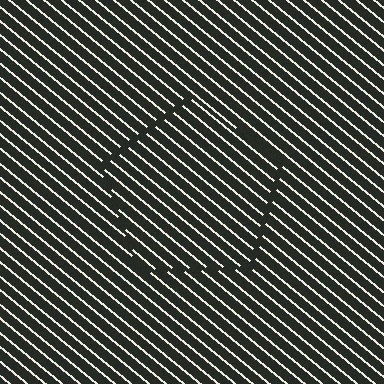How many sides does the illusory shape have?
5 sides — the line-ends trace a pentagon.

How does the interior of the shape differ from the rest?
The interior of the shape contains the same grating, shifted by half a period — the contour is defined by the phase discontinuity where line-ends from the inner and outer gratings abut.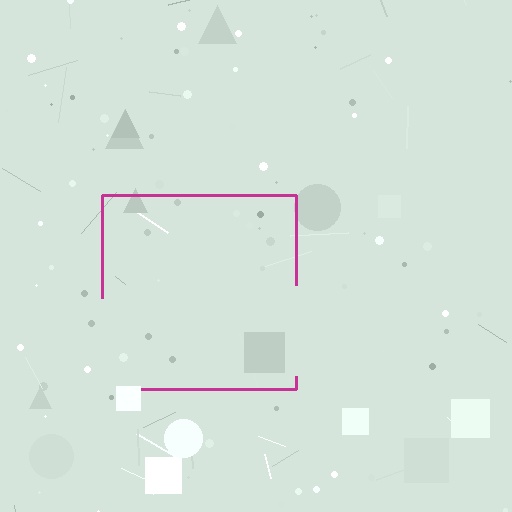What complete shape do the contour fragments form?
The contour fragments form a square.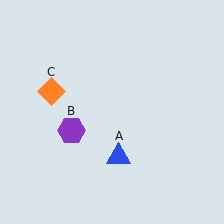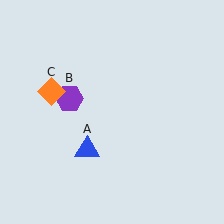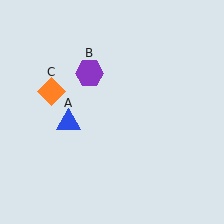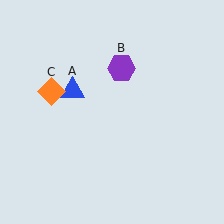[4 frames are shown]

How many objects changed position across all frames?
2 objects changed position: blue triangle (object A), purple hexagon (object B).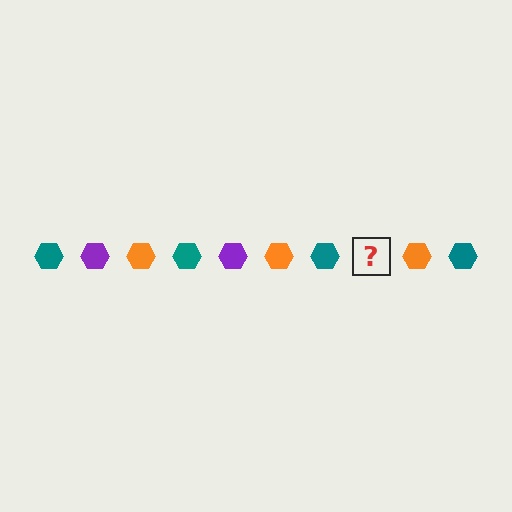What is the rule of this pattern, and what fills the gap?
The rule is that the pattern cycles through teal, purple, orange hexagons. The gap should be filled with a purple hexagon.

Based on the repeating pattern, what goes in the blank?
The blank should be a purple hexagon.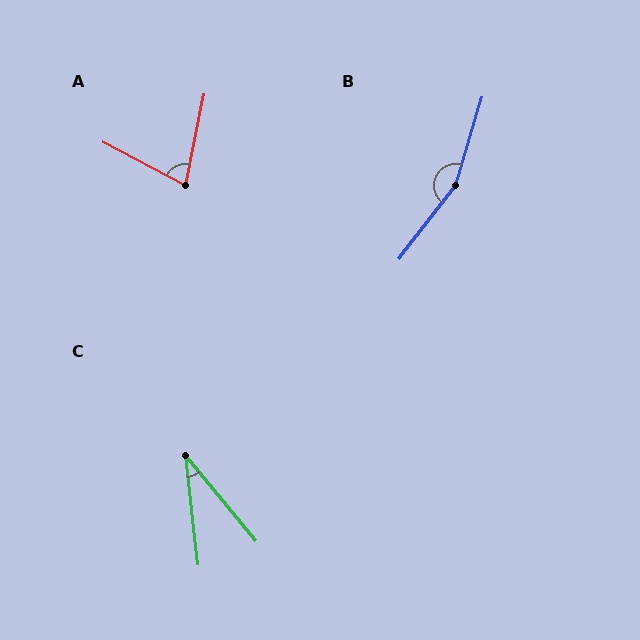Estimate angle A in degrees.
Approximately 74 degrees.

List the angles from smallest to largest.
C (33°), A (74°), B (159°).